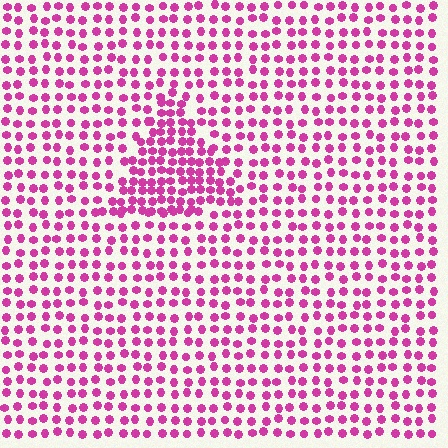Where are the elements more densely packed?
The elements are more densely packed inside the triangle boundary.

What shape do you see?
I see a triangle.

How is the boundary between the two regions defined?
The boundary is defined by a change in element density (approximately 1.7x ratio). All elements are the same color, size, and shape.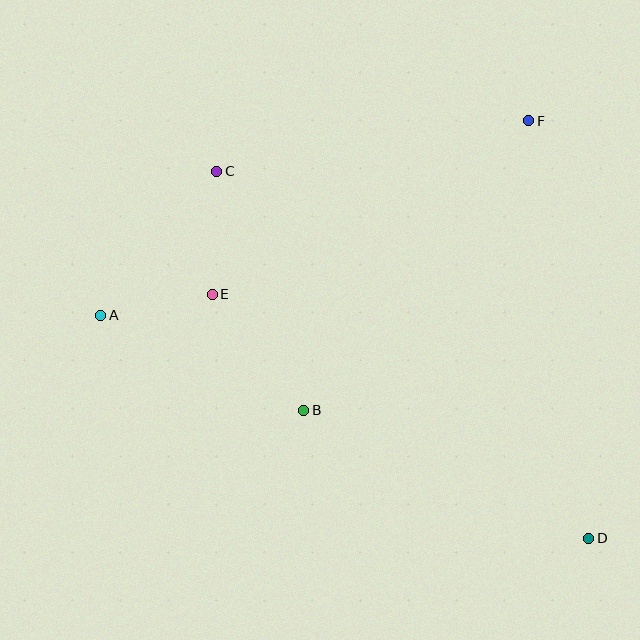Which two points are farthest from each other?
Points A and D are farthest from each other.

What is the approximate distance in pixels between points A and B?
The distance between A and B is approximately 224 pixels.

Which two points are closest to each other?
Points A and E are closest to each other.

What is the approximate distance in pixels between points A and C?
The distance between A and C is approximately 185 pixels.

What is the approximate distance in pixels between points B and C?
The distance between B and C is approximately 254 pixels.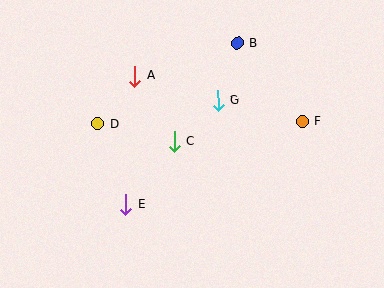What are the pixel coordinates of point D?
Point D is at (97, 124).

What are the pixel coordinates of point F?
Point F is at (302, 121).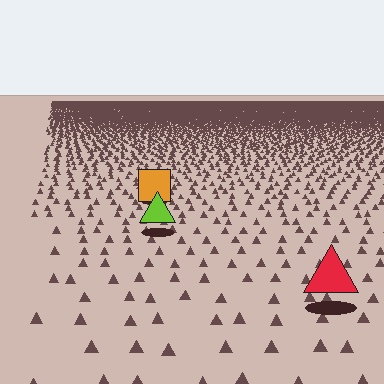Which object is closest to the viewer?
The red triangle is closest. The texture marks near it are larger and more spread out.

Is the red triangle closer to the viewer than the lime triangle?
Yes. The red triangle is closer — you can tell from the texture gradient: the ground texture is coarser near it.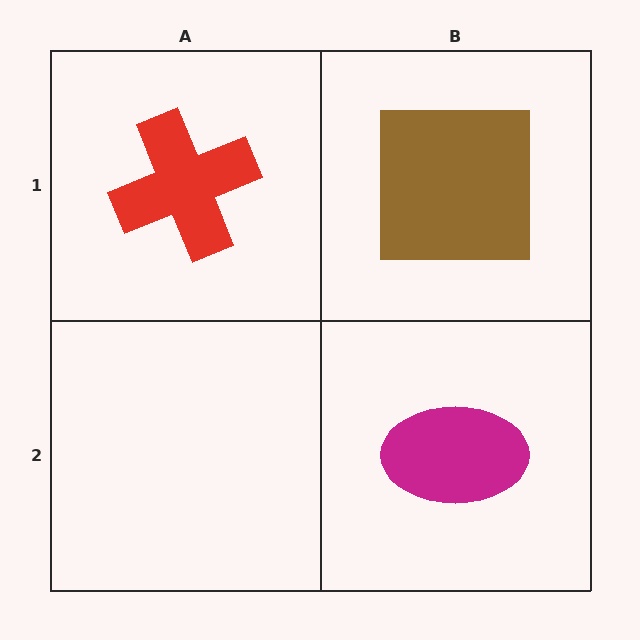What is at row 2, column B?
A magenta ellipse.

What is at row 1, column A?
A red cross.